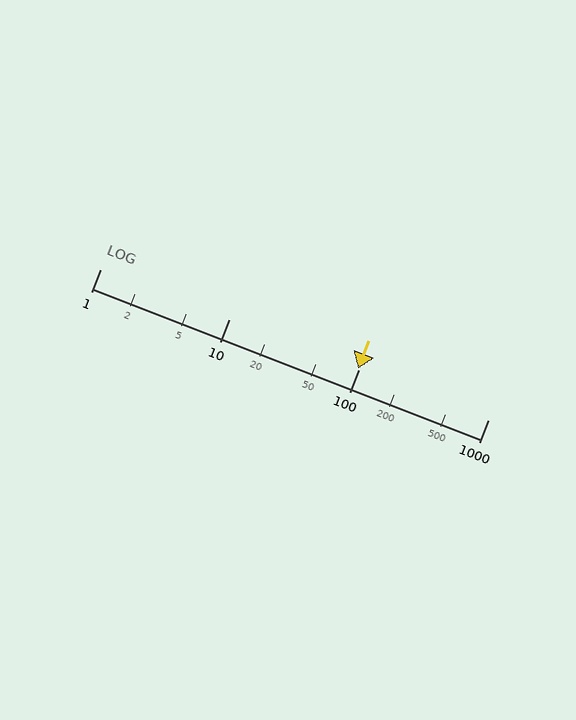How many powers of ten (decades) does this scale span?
The scale spans 3 decades, from 1 to 1000.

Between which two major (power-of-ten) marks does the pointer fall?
The pointer is between 10 and 100.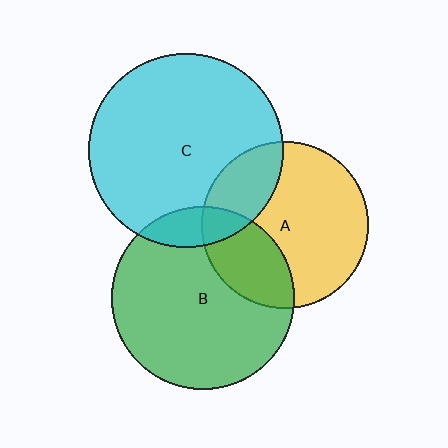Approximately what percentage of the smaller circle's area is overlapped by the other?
Approximately 25%.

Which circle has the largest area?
Circle C (cyan).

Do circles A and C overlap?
Yes.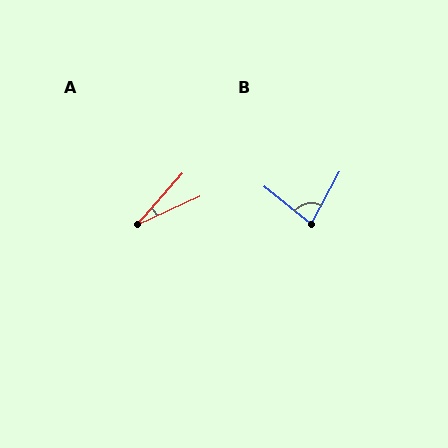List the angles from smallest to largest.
A (24°), B (80°).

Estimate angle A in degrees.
Approximately 24 degrees.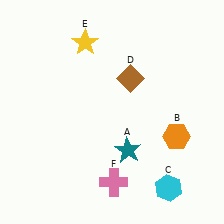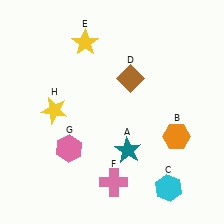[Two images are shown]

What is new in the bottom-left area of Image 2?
A pink hexagon (G) was added in the bottom-left area of Image 2.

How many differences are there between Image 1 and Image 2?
There are 2 differences between the two images.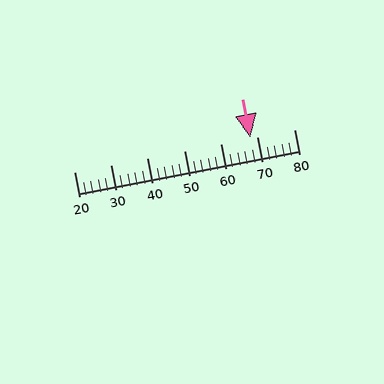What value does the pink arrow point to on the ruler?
The pink arrow points to approximately 68.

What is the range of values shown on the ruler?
The ruler shows values from 20 to 80.